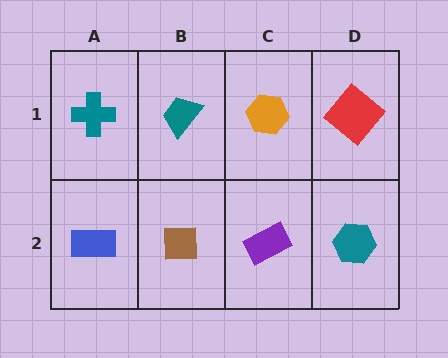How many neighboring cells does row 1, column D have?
2.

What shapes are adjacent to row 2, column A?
A teal cross (row 1, column A), a brown square (row 2, column B).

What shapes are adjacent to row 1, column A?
A blue rectangle (row 2, column A), a teal trapezoid (row 1, column B).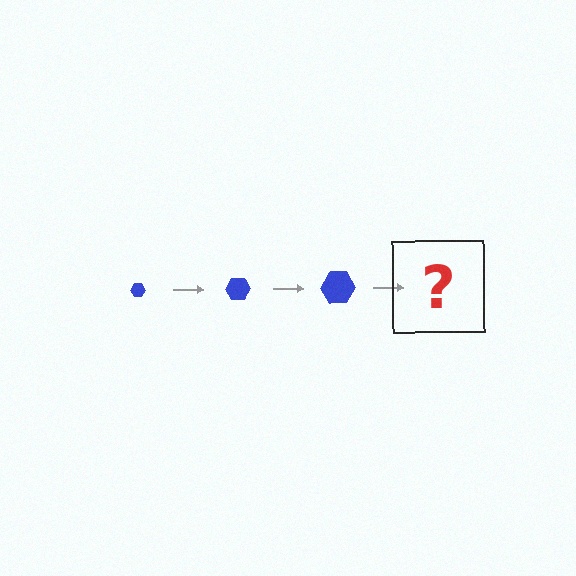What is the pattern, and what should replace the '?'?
The pattern is that the hexagon gets progressively larger each step. The '?' should be a blue hexagon, larger than the previous one.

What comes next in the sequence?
The next element should be a blue hexagon, larger than the previous one.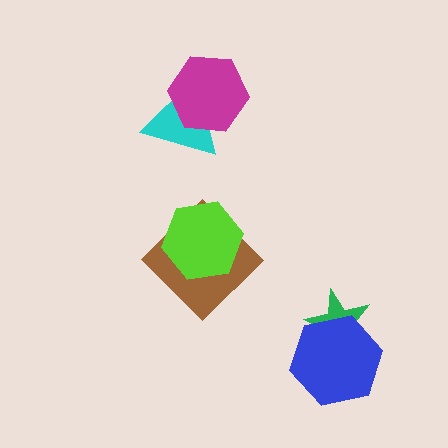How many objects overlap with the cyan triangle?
1 object overlaps with the cyan triangle.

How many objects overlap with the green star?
1 object overlaps with the green star.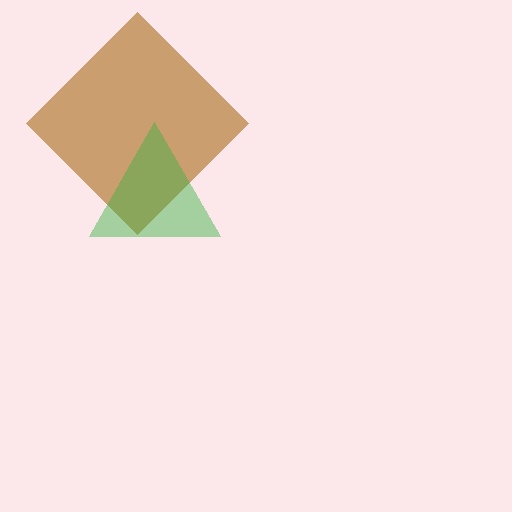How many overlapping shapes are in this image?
There are 2 overlapping shapes in the image.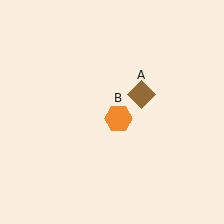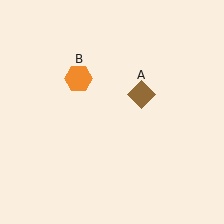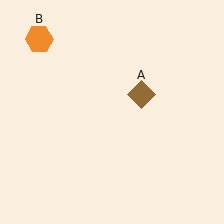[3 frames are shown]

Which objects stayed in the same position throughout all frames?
Brown diamond (object A) remained stationary.